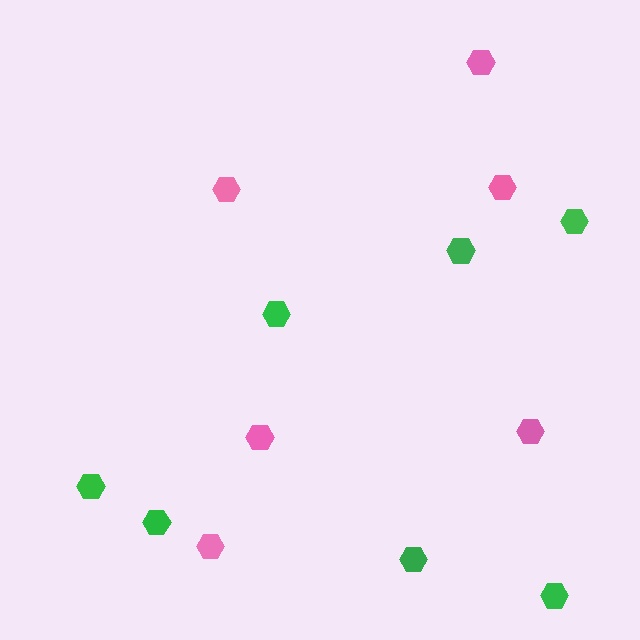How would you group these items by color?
There are 2 groups: one group of green hexagons (7) and one group of pink hexagons (6).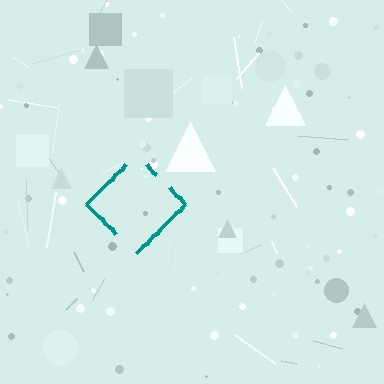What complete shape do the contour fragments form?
The contour fragments form a diamond.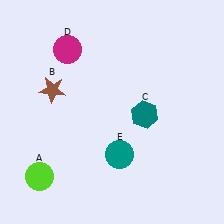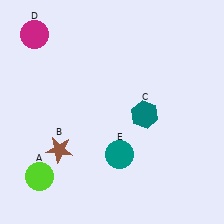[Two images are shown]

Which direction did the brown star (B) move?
The brown star (B) moved down.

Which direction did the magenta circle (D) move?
The magenta circle (D) moved left.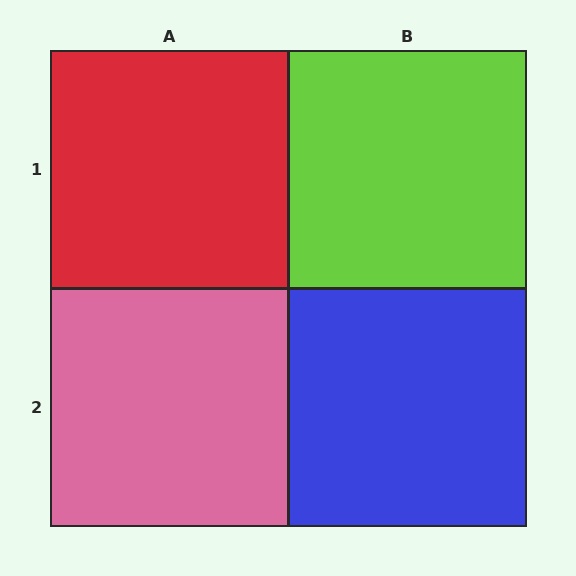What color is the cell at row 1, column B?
Lime.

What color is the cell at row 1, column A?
Red.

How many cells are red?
1 cell is red.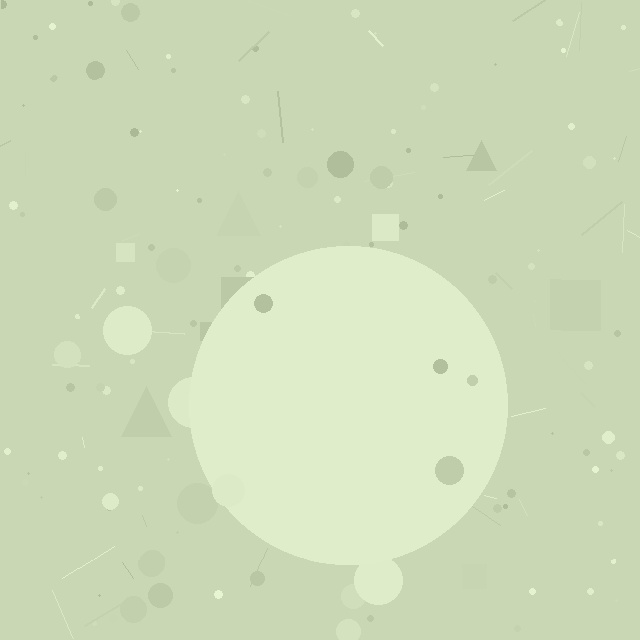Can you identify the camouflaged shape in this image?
The camouflaged shape is a circle.